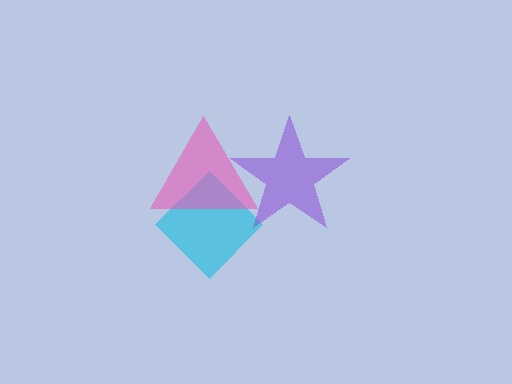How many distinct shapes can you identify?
There are 3 distinct shapes: a cyan diamond, a pink triangle, a purple star.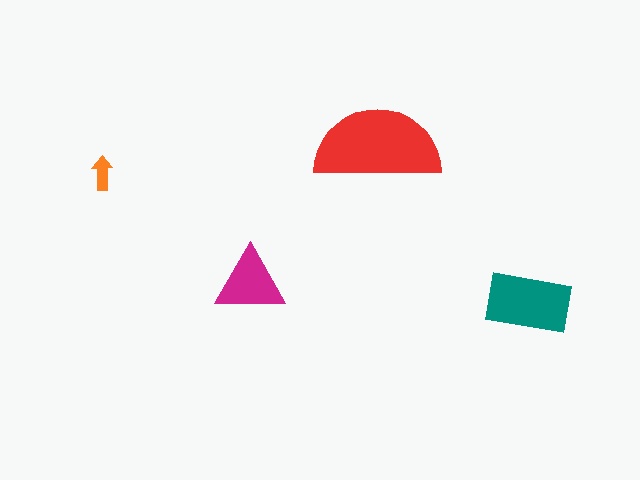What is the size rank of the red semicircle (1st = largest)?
1st.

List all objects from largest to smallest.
The red semicircle, the teal rectangle, the magenta triangle, the orange arrow.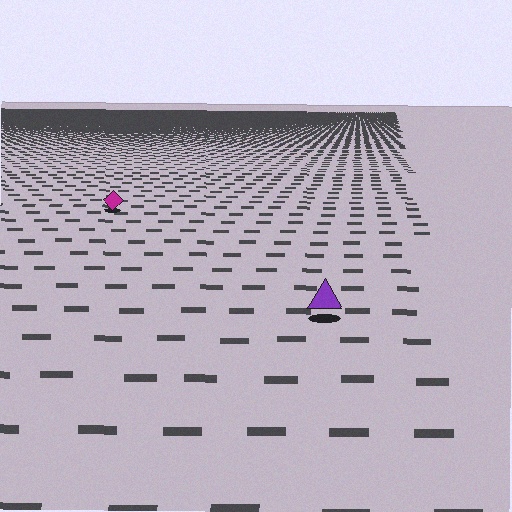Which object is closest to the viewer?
The purple triangle is closest. The texture marks near it are larger and more spread out.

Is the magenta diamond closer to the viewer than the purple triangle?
No. The purple triangle is closer — you can tell from the texture gradient: the ground texture is coarser near it.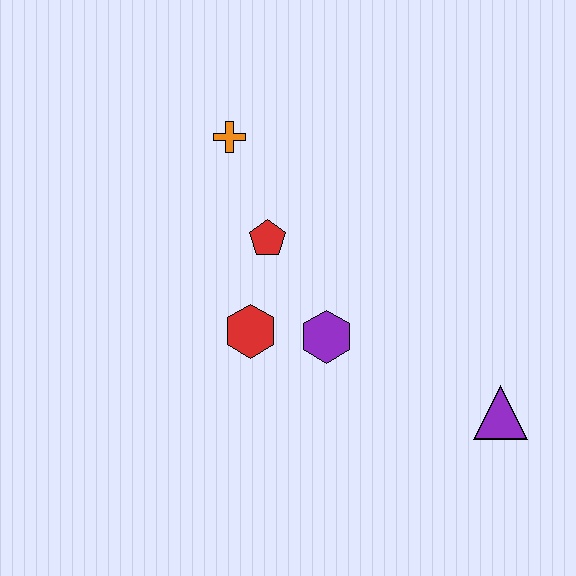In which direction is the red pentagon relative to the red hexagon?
The red pentagon is above the red hexagon.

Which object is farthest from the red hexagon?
The purple triangle is farthest from the red hexagon.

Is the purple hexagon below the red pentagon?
Yes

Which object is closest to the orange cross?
The red pentagon is closest to the orange cross.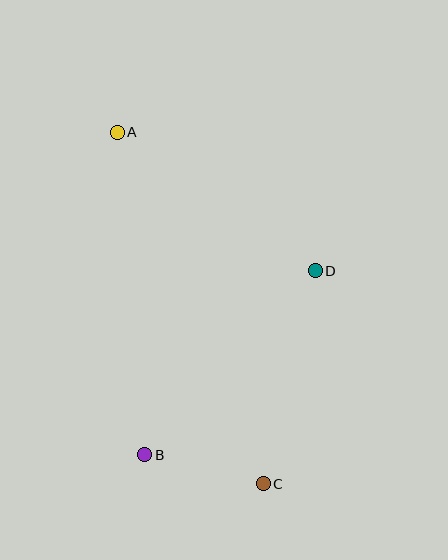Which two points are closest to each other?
Points B and C are closest to each other.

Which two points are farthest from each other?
Points A and C are farthest from each other.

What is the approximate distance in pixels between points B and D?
The distance between B and D is approximately 251 pixels.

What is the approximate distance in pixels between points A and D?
The distance between A and D is approximately 242 pixels.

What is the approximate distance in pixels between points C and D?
The distance between C and D is approximately 220 pixels.